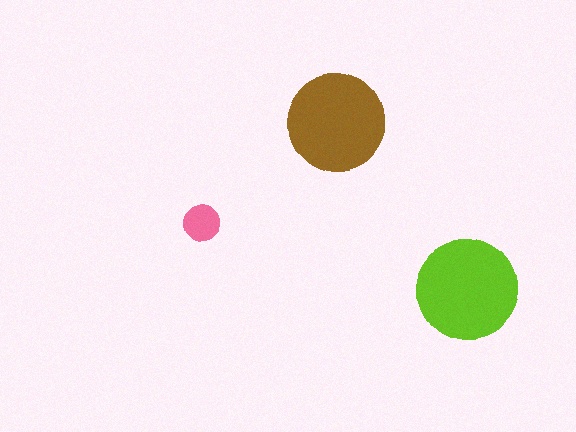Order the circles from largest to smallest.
the lime one, the brown one, the pink one.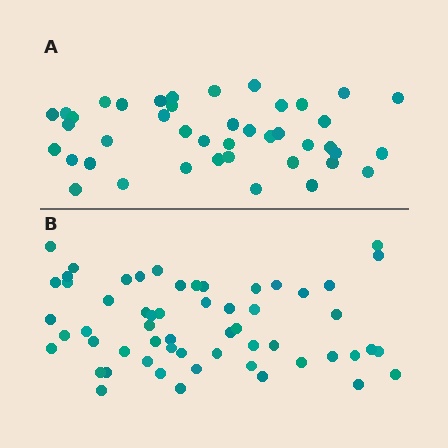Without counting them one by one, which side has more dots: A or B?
Region B (the bottom region) has more dots.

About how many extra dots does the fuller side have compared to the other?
Region B has approximately 15 more dots than region A.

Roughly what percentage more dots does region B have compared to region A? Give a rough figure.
About 35% more.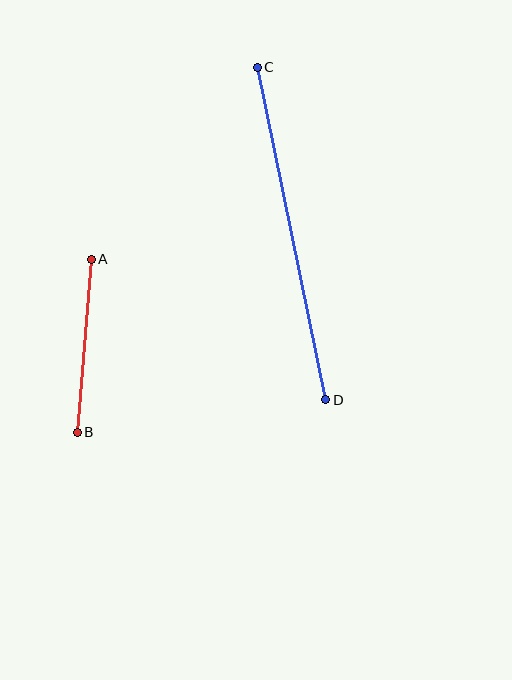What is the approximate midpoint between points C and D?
The midpoint is at approximately (291, 234) pixels.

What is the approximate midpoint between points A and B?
The midpoint is at approximately (84, 346) pixels.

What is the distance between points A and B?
The distance is approximately 174 pixels.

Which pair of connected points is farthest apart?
Points C and D are farthest apart.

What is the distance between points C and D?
The distance is approximately 339 pixels.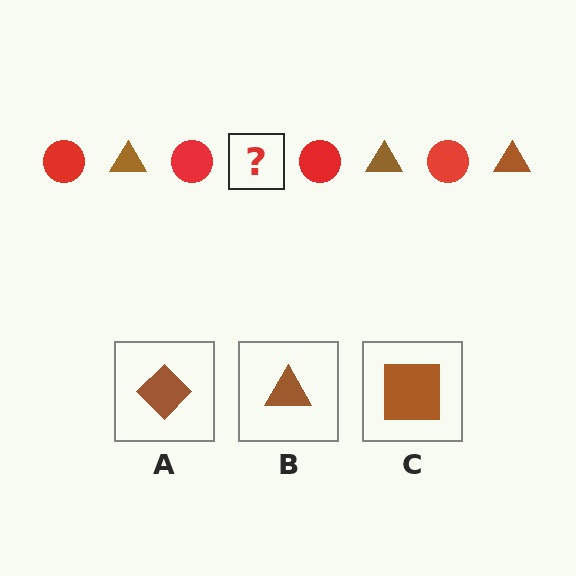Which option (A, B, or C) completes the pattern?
B.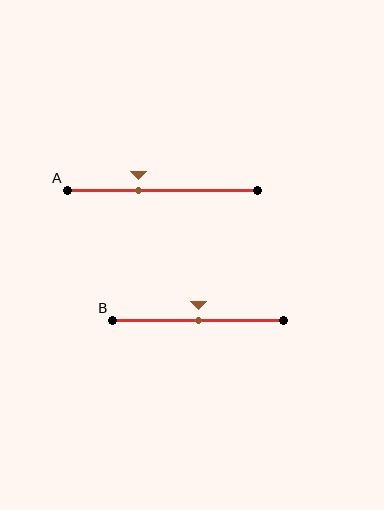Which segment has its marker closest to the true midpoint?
Segment B has its marker closest to the true midpoint.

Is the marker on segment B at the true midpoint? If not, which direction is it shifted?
Yes, the marker on segment B is at the true midpoint.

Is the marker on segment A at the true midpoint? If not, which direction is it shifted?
No, the marker on segment A is shifted to the left by about 12% of the segment length.